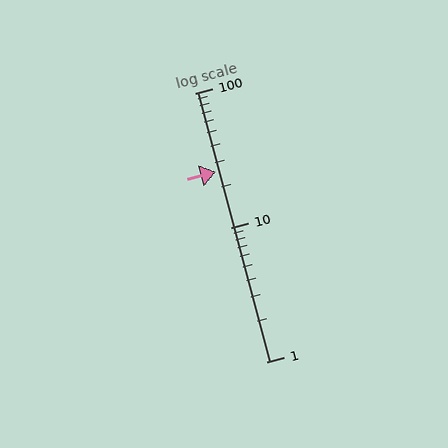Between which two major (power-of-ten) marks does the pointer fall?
The pointer is between 10 and 100.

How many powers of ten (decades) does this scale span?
The scale spans 2 decades, from 1 to 100.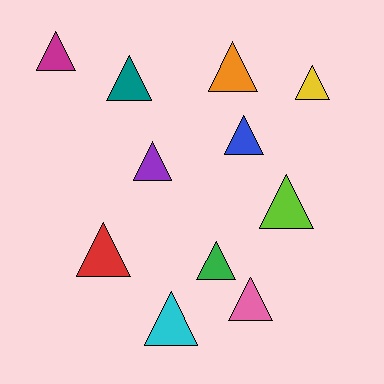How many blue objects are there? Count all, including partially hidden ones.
There is 1 blue object.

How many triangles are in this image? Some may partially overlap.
There are 11 triangles.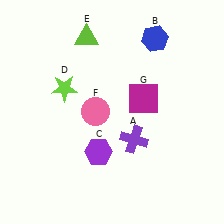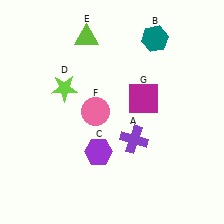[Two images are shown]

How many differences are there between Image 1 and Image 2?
There is 1 difference between the two images.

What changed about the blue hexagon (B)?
In Image 1, B is blue. In Image 2, it changed to teal.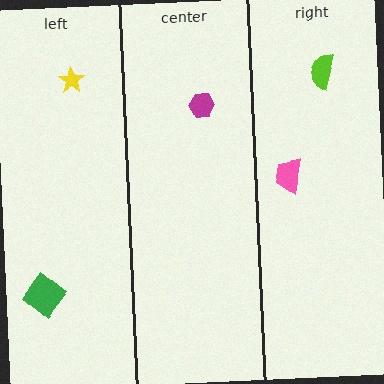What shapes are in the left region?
The green diamond, the yellow star.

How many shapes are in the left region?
2.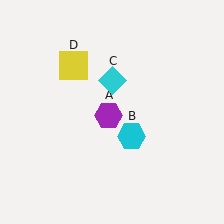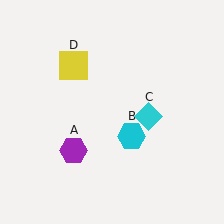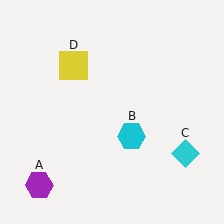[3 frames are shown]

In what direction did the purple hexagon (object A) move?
The purple hexagon (object A) moved down and to the left.